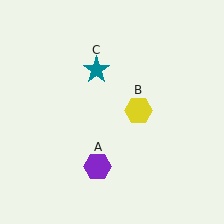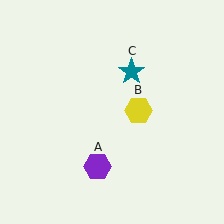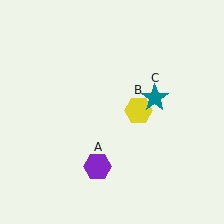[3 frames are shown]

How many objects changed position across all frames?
1 object changed position: teal star (object C).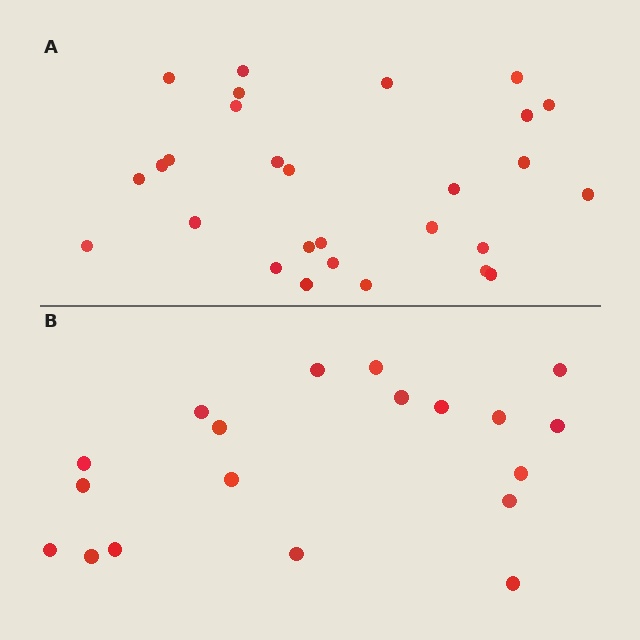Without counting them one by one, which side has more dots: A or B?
Region A (the top region) has more dots.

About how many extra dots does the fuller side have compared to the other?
Region A has roughly 8 or so more dots than region B.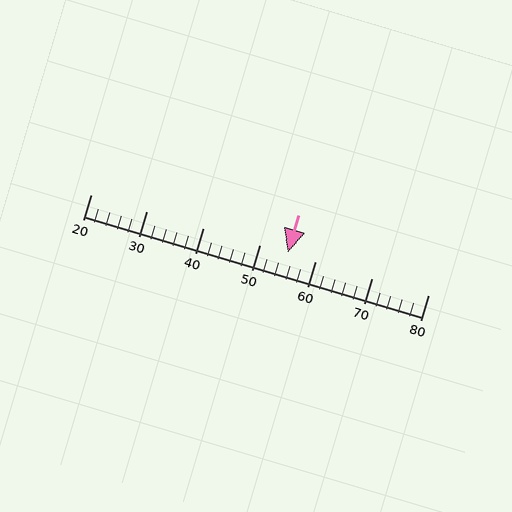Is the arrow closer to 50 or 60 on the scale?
The arrow is closer to 60.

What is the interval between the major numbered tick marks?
The major tick marks are spaced 10 units apart.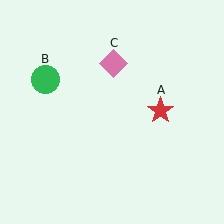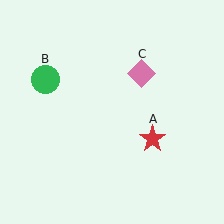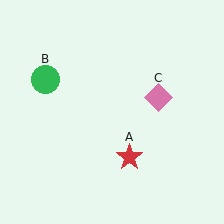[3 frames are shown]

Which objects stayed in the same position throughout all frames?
Green circle (object B) remained stationary.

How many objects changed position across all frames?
2 objects changed position: red star (object A), pink diamond (object C).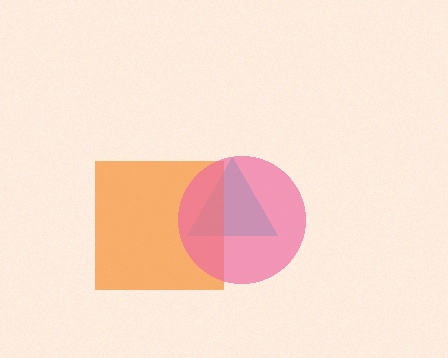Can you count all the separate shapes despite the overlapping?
Yes, there are 3 separate shapes.